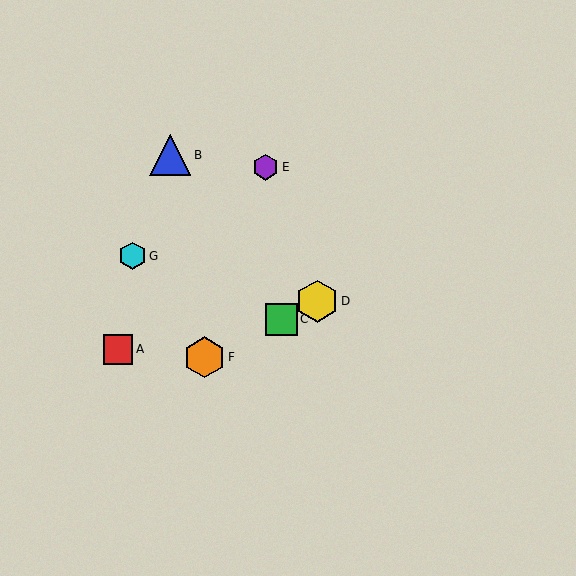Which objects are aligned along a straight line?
Objects C, D, F are aligned along a straight line.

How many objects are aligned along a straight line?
3 objects (C, D, F) are aligned along a straight line.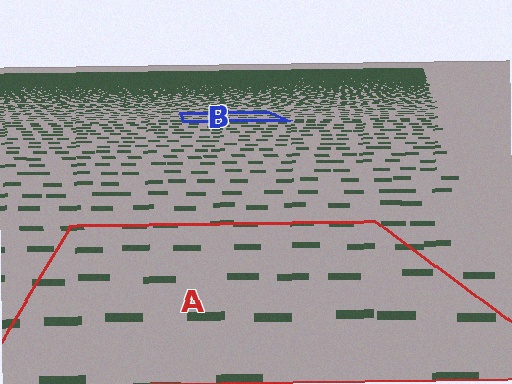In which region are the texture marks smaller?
The texture marks are smaller in region B, because it is farther away.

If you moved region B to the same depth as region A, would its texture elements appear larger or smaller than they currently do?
They would appear larger. At a closer depth, the same texture elements are projected at a bigger on-screen size.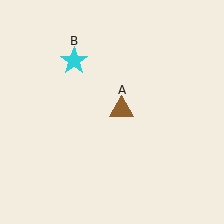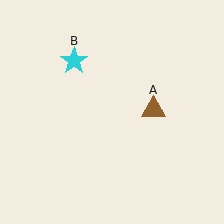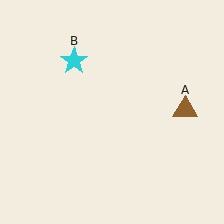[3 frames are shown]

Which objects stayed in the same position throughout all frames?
Cyan star (object B) remained stationary.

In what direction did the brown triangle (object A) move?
The brown triangle (object A) moved right.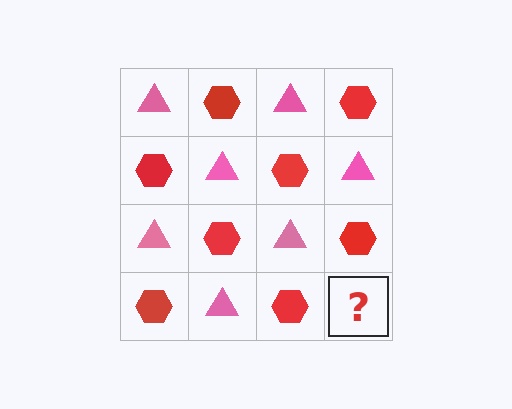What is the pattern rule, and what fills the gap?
The rule is that it alternates pink triangle and red hexagon in a checkerboard pattern. The gap should be filled with a pink triangle.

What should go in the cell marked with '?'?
The missing cell should contain a pink triangle.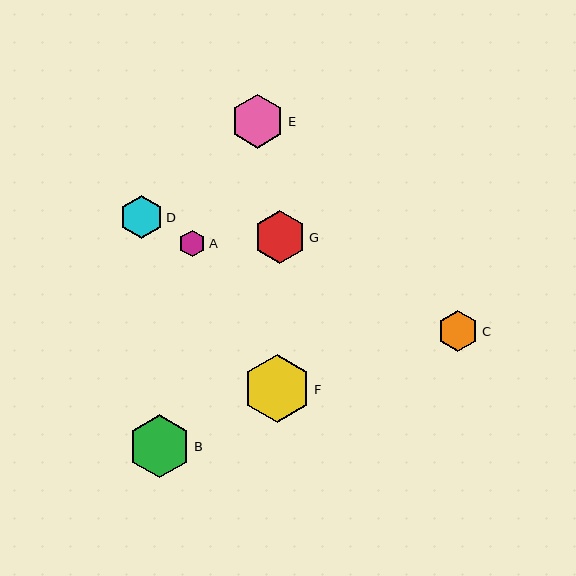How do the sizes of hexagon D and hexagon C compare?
Hexagon D and hexagon C are approximately the same size.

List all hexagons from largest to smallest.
From largest to smallest: F, B, E, G, D, C, A.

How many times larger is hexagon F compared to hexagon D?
Hexagon F is approximately 1.6 times the size of hexagon D.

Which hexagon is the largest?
Hexagon F is the largest with a size of approximately 69 pixels.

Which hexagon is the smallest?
Hexagon A is the smallest with a size of approximately 27 pixels.